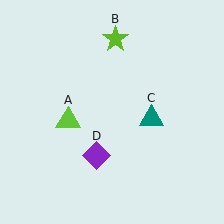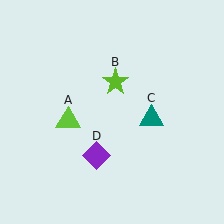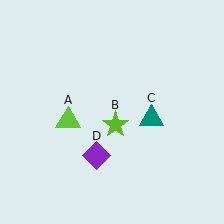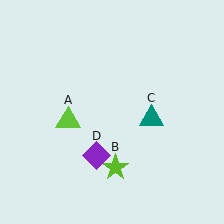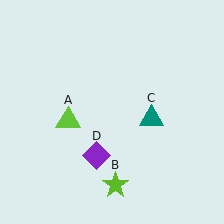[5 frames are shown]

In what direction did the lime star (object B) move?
The lime star (object B) moved down.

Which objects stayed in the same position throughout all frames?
Lime triangle (object A) and teal triangle (object C) and purple diamond (object D) remained stationary.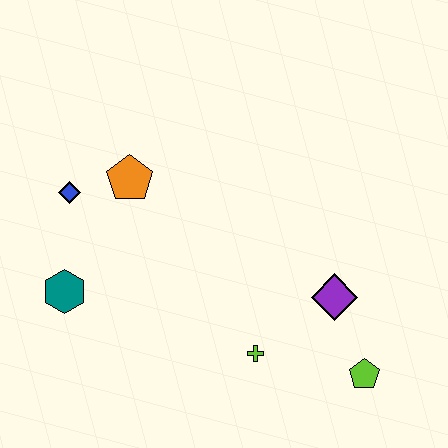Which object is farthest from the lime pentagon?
The blue diamond is farthest from the lime pentagon.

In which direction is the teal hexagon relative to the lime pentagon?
The teal hexagon is to the left of the lime pentagon.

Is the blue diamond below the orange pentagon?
Yes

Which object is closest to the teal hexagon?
The blue diamond is closest to the teal hexagon.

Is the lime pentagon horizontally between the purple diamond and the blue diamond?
No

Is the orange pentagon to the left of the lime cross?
Yes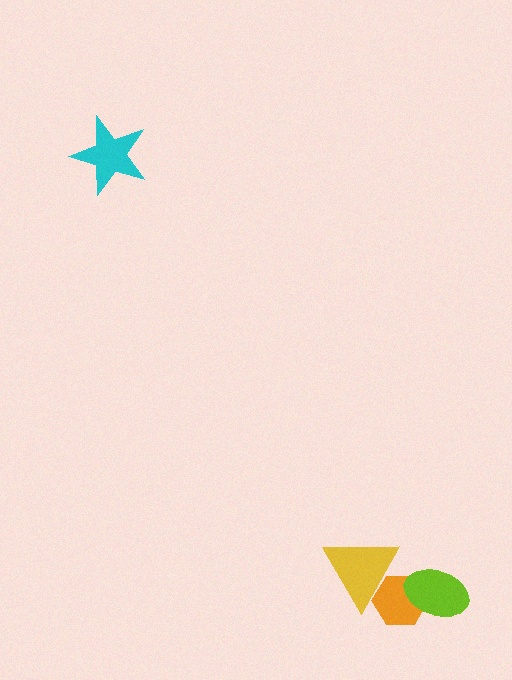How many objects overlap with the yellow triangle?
1 object overlaps with the yellow triangle.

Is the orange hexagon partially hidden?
Yes, it is partially covered by another shape.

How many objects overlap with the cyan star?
0 objects overlap with the cyan star.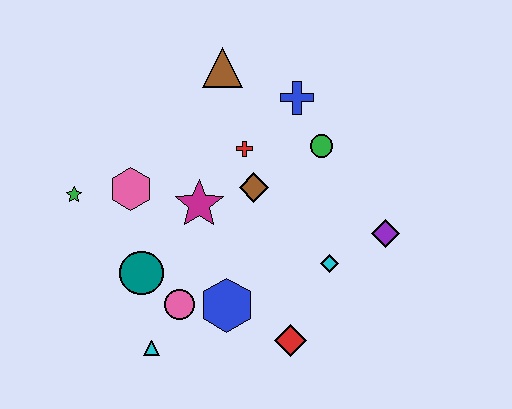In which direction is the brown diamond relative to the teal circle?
The brown diamond is to the right of the teal circle.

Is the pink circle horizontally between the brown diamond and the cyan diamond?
No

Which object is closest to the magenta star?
The brown diamond is closest to the magenta star.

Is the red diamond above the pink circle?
No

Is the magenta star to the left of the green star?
No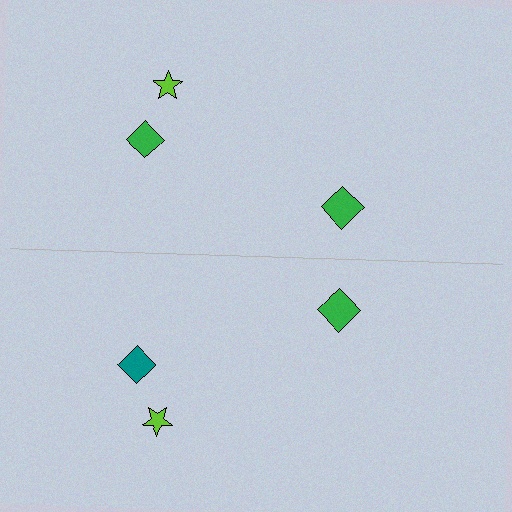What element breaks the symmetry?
The teal diamond on the bottom side breaks the symmetry — its mirror counterpart is green.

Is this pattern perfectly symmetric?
No, the pattern is not perfectly symmetric. The teal diamond on the bottom side breaks the symmetry — its mirror counterpart is green.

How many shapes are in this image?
There are 6 shapes in this image.